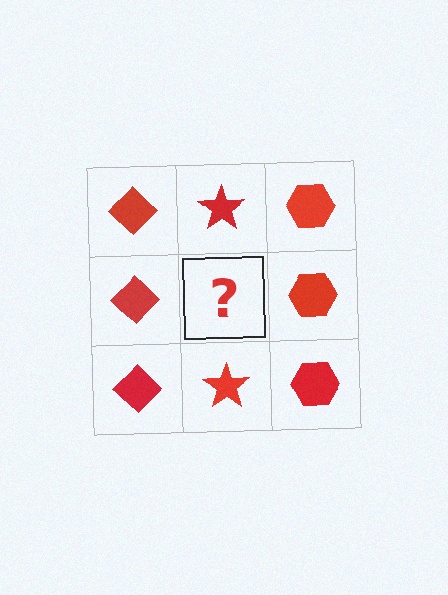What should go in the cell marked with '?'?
The missing cell should contain a red star.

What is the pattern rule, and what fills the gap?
The rule is that each column has a consistent shape. The gap should be filled with a red star.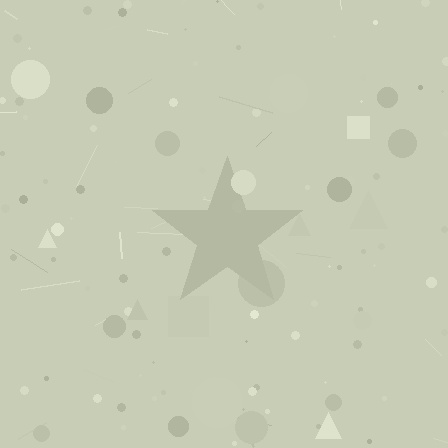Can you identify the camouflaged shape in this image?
The camouflaged shape is a star.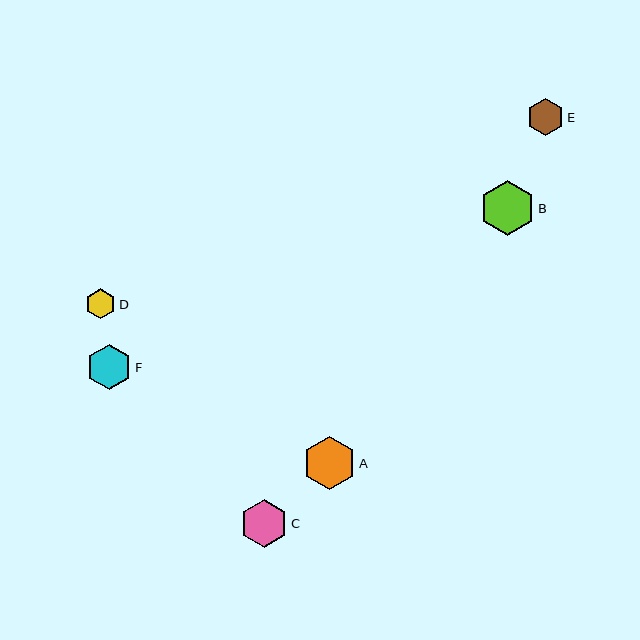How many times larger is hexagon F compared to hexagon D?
Hexagon F is approximately 1.5 times the size of hexagon D.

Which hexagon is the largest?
Hexagon B is the largest with a size of approximately 56 pixels.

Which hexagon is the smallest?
Hexagon D is the smallest with a size of approximately 30 pixels.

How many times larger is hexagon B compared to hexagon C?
Hexagon B is approximately 1.2 times the size of hexagon C.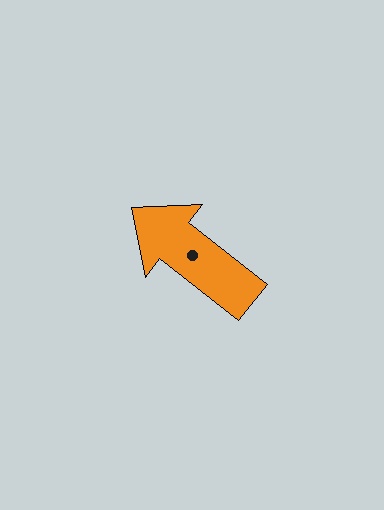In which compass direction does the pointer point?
Northwest.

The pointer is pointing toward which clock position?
Roughly 10 o'clock.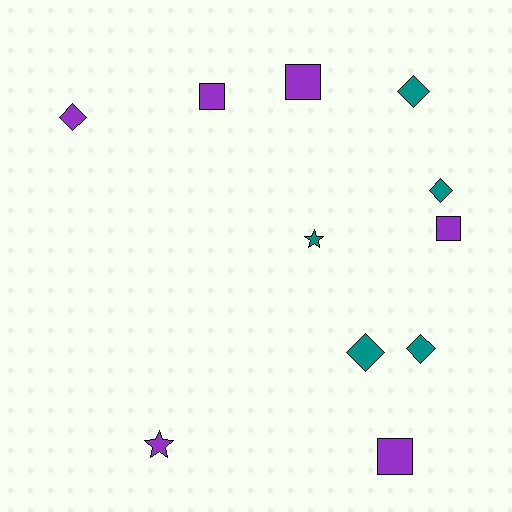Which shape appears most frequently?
Diamond, with 5 objects.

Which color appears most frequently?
Purple, with 6 objects.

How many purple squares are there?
There are 4 purple squares.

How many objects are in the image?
There are 11 objects.